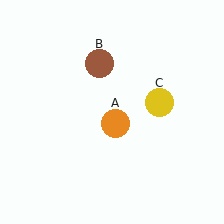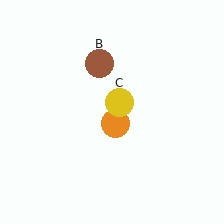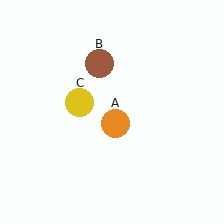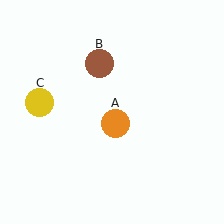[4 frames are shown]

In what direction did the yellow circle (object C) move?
The yellow circle (object C) moved left.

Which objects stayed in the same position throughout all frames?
Orange circle (object A) and brown circle (object B) remained stationary.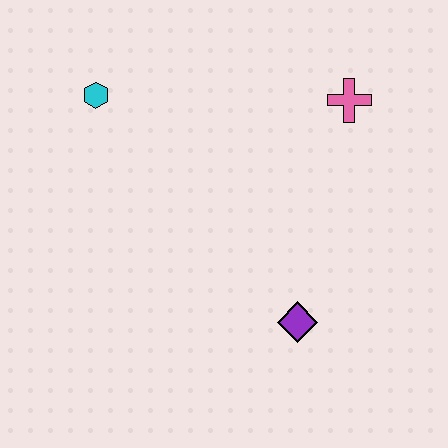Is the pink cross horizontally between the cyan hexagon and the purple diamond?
No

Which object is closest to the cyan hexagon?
The pink cross is closest to the cyan hexagon.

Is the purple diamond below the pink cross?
Yes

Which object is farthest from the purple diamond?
The cyan hexagon is farthest from the purple diamond.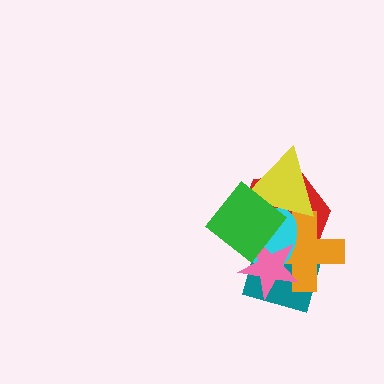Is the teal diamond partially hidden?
Yes, it is partially covered by another shape.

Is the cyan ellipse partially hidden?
Yes, it is partially covered by another shape.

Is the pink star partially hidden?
Yes, it is partially covered by another shape.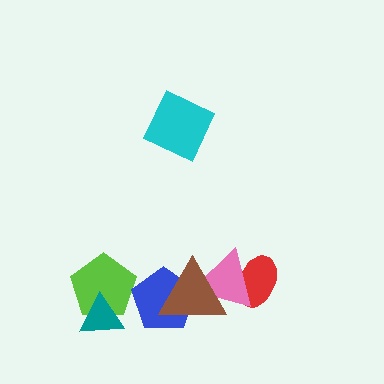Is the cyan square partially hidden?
No, no other shape covers it.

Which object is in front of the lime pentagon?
The teal triangle is in front of the lime pentagon.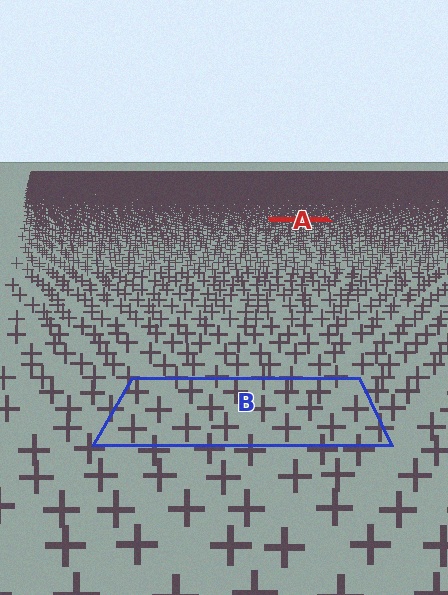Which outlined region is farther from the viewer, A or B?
Region A is farther from the viewer — the texture elements inside it appear smaller and more densely packed.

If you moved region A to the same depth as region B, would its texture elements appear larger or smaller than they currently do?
They would appear larger. At a closer depth, the same texture elements are projected at a bigger on-screen size.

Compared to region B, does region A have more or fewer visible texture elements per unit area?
Region A has more texture elements per unit area — they are packed more densely because it is farther away.